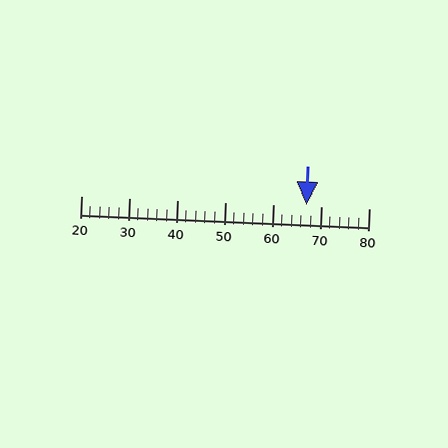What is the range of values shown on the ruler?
The ruler shows values from 20 to 80.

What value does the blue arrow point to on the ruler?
The blue arrow points to approximately 67.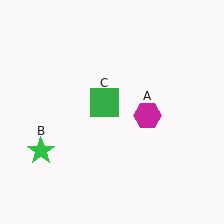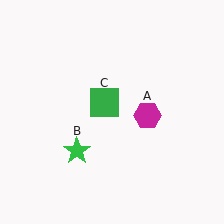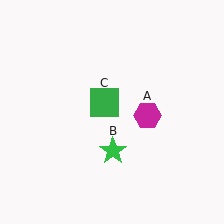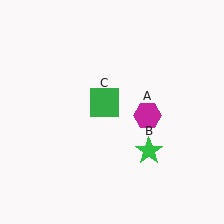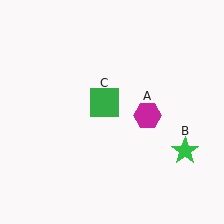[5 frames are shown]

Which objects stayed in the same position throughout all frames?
Magenta hexagon (object A) and green square (object C) remained stationary.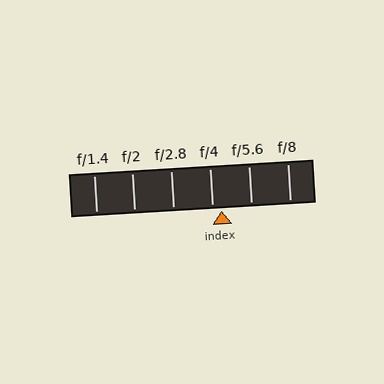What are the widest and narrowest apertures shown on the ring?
The widest aperture shown is f/1.4 and the narrowest is f/8.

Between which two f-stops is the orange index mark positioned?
The index mark is between f/4 and f/5.6.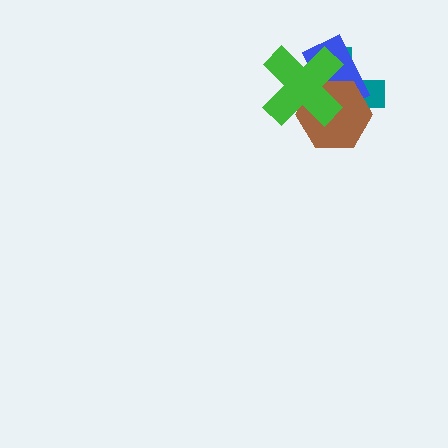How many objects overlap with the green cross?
3 objects overlap with the green cross.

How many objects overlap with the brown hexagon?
3 objects overlap with the brown hexagon.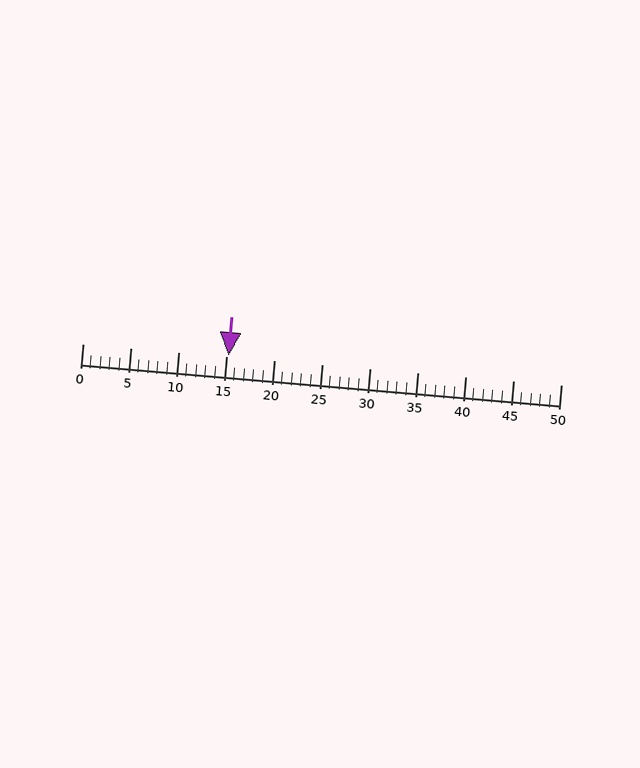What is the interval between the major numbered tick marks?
The major tick marks are spaced 5 units apart.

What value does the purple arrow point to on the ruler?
The purple arrow points to approximately 15.